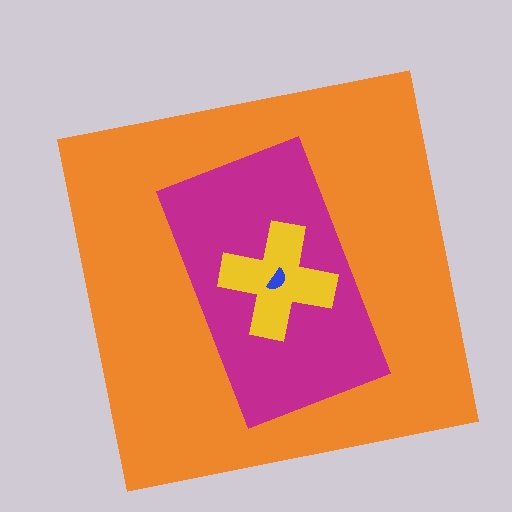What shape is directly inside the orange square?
The magenta rectangle.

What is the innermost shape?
The blue semicircle.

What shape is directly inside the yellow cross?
The blue semicircle.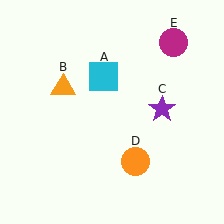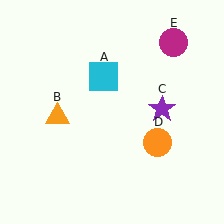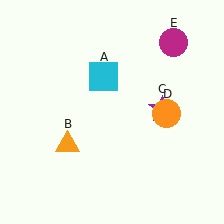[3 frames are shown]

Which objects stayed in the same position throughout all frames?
Cyan square (object A) and purple star (object C) and magenta circle (object E) remained stationary.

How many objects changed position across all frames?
2 objects changed position: orange triangle (object B), orange circle (object D).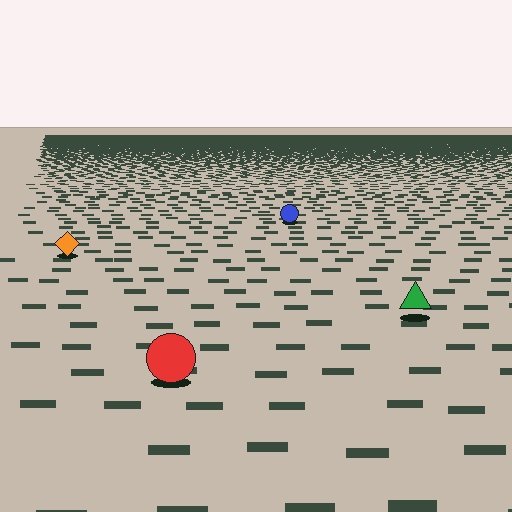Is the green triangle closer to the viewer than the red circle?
No. The red circle is closer — you can tell from the texture gradient: the ground texture is coarser near it.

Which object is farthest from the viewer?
The blue circle is farthest from the viewer. It appears smaller and the ground texture around it is denser.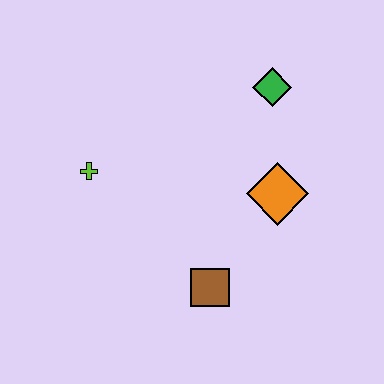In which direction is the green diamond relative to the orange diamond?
The green diamond is above the orange diamond.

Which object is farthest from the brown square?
The green diamond is farthest from the brown square.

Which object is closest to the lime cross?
The brown square is closest to the lime cross.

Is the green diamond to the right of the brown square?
Yes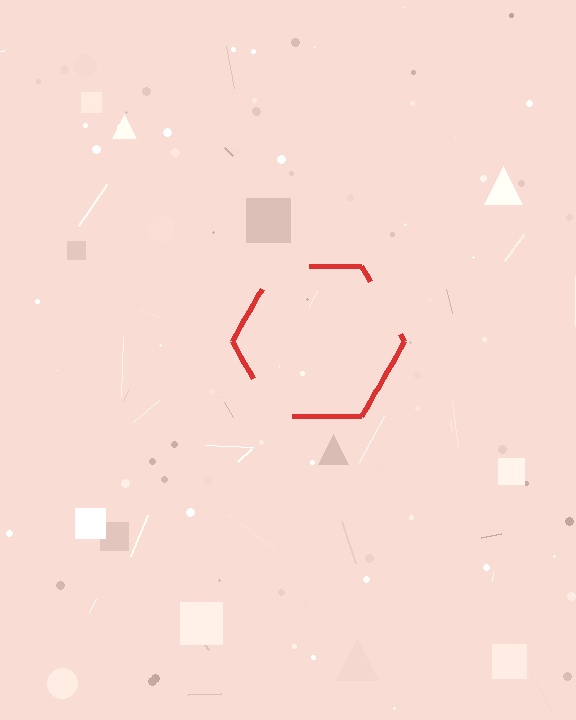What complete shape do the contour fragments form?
The contour fragments form a hexagon.